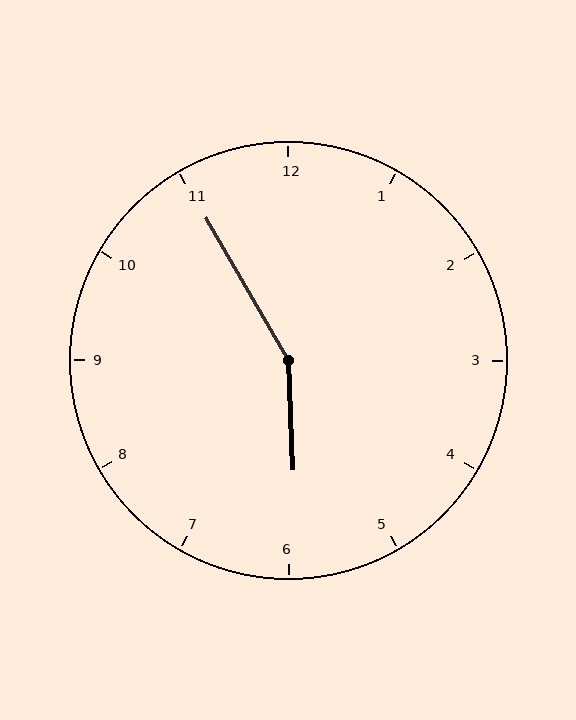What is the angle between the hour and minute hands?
Approximately 152 degrees.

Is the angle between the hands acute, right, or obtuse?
It is obtuse.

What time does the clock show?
5:55.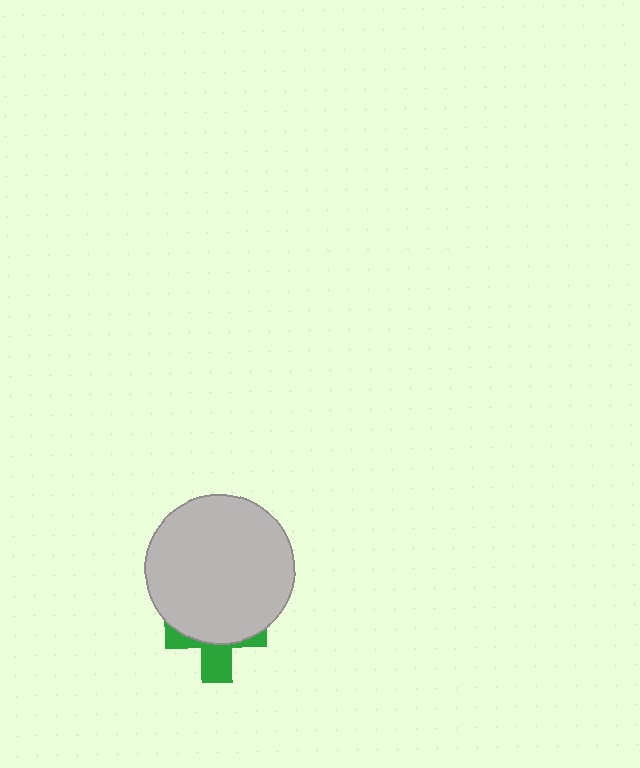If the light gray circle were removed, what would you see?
You would see the complete green cross.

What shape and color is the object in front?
The object in front is a light gray circle.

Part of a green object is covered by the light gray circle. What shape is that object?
It is a cross.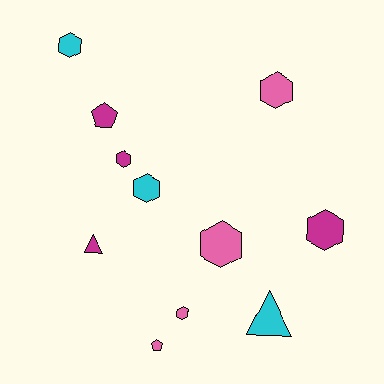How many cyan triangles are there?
There is 1 cyan triangle.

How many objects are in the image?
There are 11 objects.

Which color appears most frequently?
Pink, with 4 objects.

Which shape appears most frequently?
Hexagon, with 7 objects.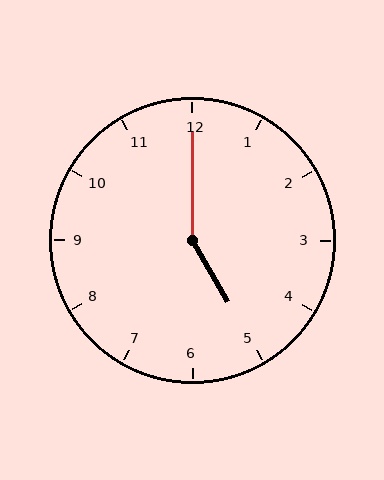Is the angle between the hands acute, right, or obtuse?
It is obtuse.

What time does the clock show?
5:00.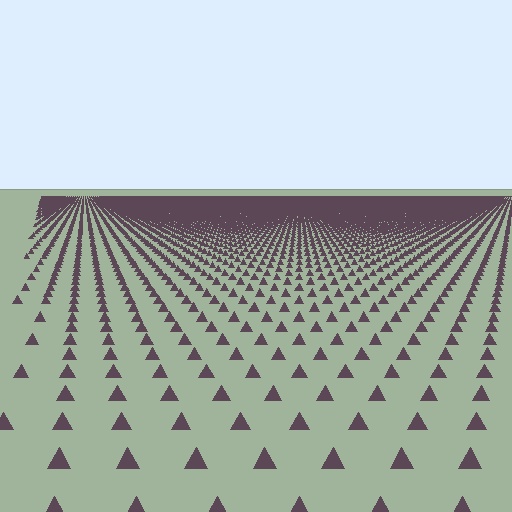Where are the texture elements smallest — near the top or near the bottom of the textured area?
Near the top.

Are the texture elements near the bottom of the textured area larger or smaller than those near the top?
Larger. Near the bottom, elements are closer to the viewer and appear at a bigger on-screen size.